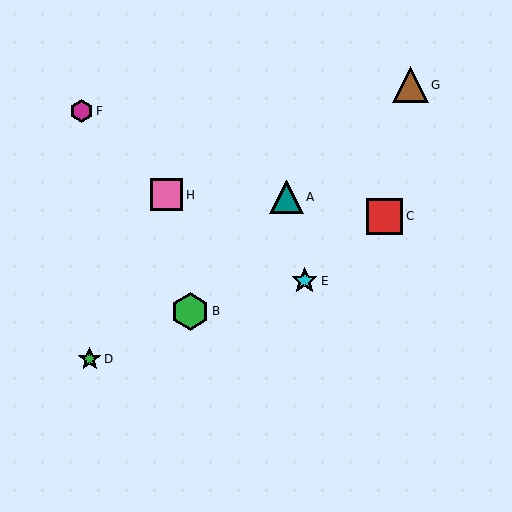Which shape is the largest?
The green hexagon (labeled B) is the largest.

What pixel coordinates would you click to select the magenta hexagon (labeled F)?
Click at (81, 111) to select the magenta hexagon F.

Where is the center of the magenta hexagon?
The center of the magenta hexagon is at (81, 111).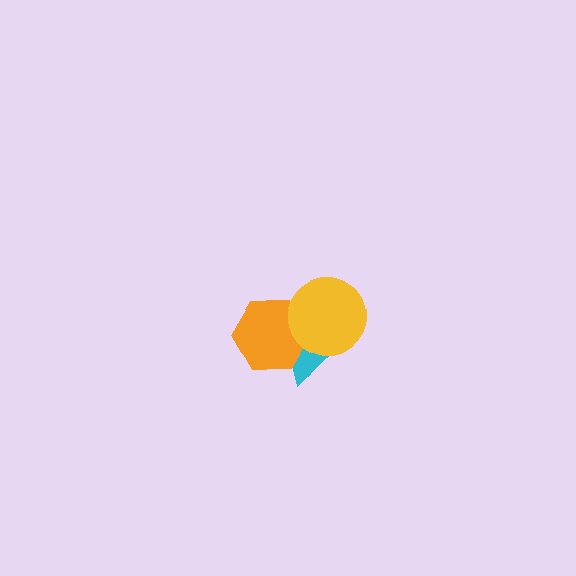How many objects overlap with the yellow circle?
2 objects overlap with the yellow circle.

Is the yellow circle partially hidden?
No, no other shape covers it.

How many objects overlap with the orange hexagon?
2 objects overlap with the orange hexagon.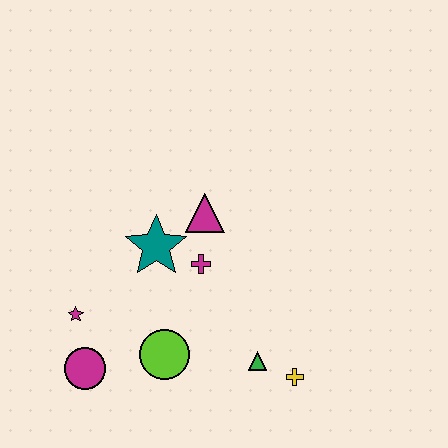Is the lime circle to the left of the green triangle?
Yes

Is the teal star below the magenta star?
No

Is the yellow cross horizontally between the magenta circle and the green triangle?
No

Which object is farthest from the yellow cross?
The magenta star is farthest from the yellow cross.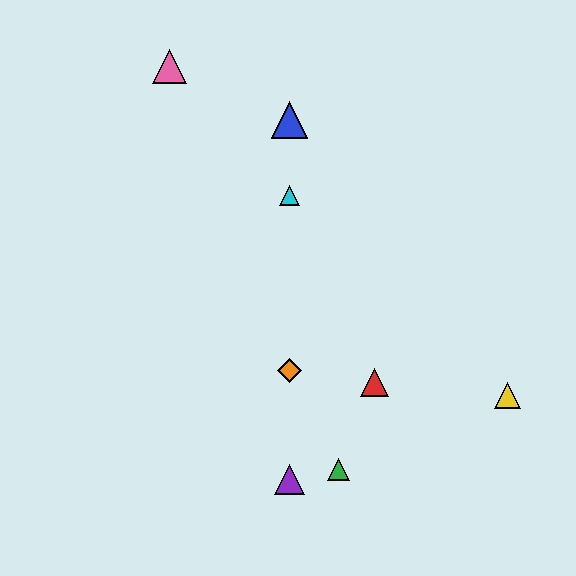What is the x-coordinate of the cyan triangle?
The cyan triangle is at x≈289.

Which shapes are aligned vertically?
The blue triangle, the purple triangle, the orange diamond, the cyan triangle are aligned vertically.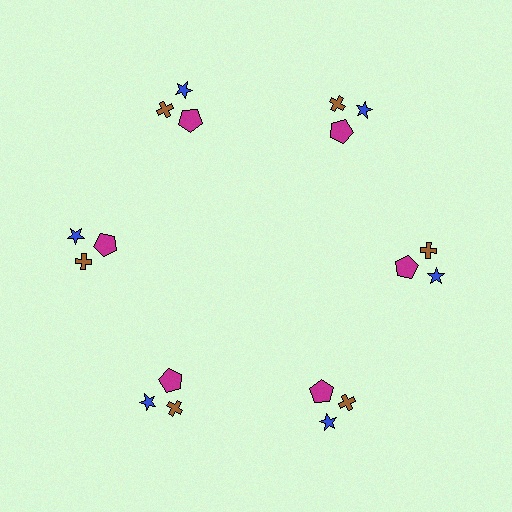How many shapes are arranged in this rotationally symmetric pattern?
There are 18 shapes, arranged in 6 groups of 3.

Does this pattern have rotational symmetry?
Yes, this pattern has 6-fold rotational symmetry. It looks the same after rotating 60 degrees around the center.